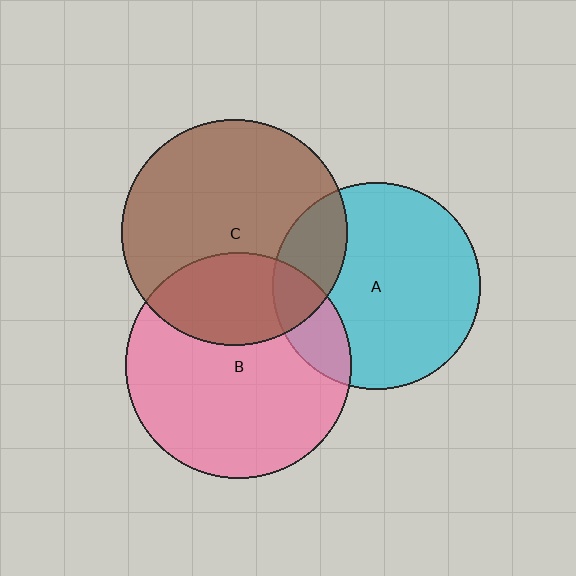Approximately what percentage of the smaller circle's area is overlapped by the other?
Approximately 30%.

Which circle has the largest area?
Circle C (brown).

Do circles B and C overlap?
Yes.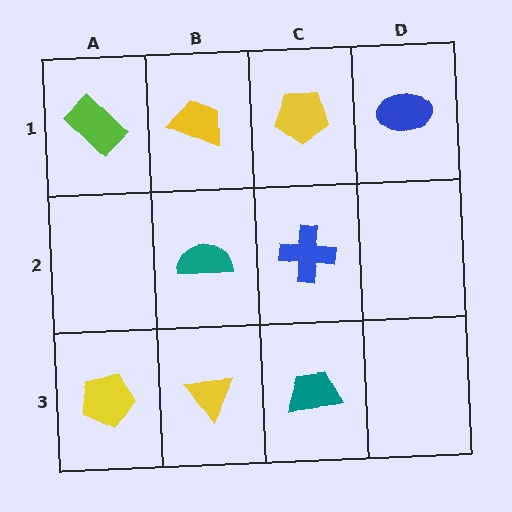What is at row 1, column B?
A yellow trapezoid.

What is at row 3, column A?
A yellow pentagon.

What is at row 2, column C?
A blue cross.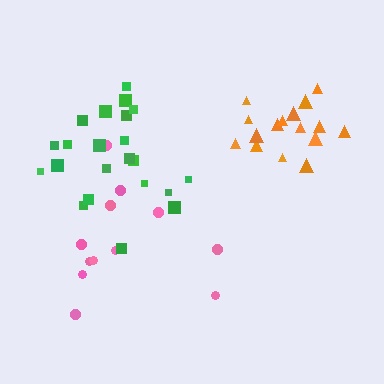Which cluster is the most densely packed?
Green.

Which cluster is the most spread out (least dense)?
Pink.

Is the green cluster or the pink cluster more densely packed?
Green.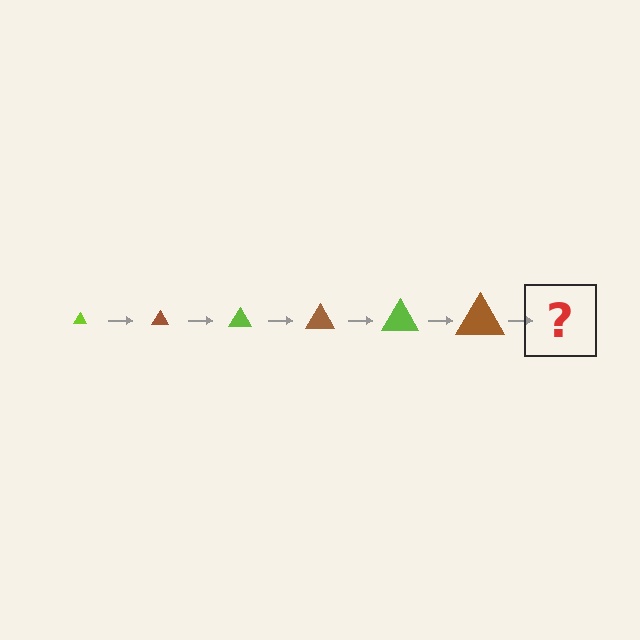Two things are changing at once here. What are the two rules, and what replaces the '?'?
The two rules are that the triangle grows larger each step and the color cycles through lime and brown. The '?' should be a lime triangle, larger than the previous one.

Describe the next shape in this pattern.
It should be a lime triangle, larger than the previous one.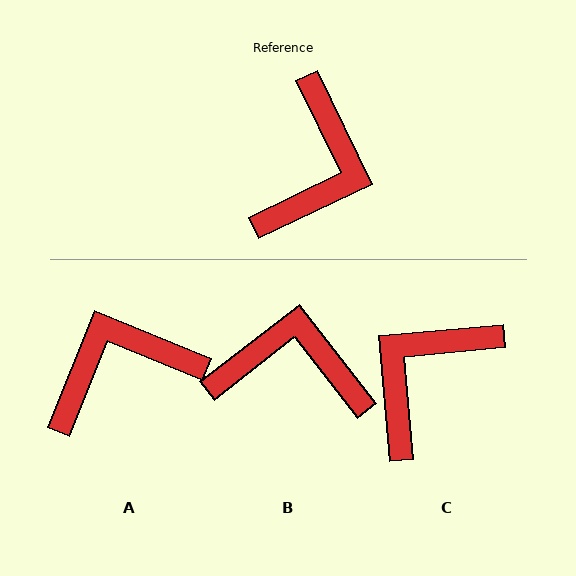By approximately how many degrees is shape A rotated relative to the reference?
Approximately 132 degrees counter-clockwise.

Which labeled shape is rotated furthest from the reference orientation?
C, about 160 degrees away.